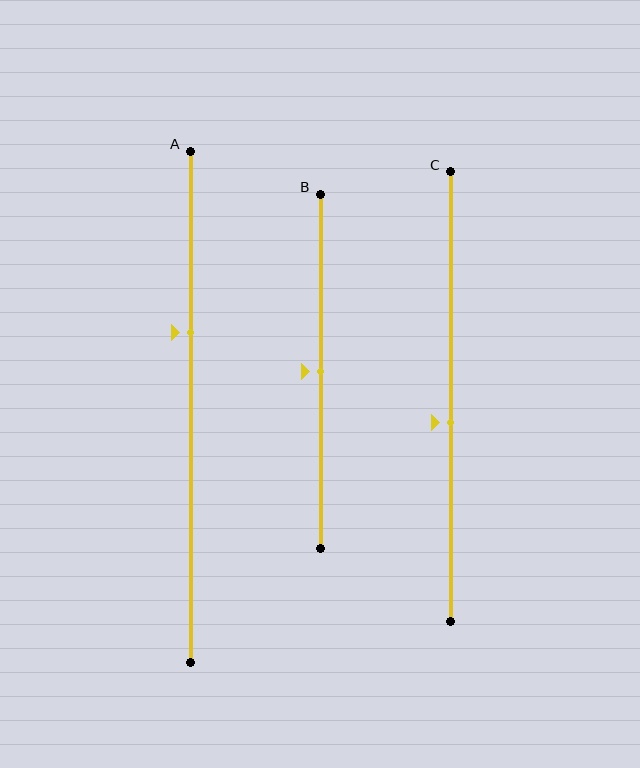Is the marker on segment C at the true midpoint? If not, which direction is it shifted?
No, the marker on segment C is shifted downward by about 6% of the segment length.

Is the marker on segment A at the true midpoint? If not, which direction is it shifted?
No, the marker on segment A is shifted upward by about 15% of the segment length.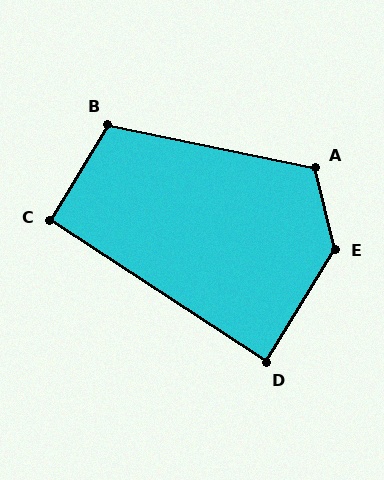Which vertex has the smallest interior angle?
D, at approximately 88 degrees.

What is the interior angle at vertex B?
Approximately 109 degrees (obtuse).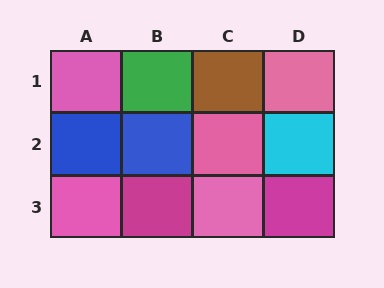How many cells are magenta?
2 cells are magenta.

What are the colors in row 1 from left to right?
Pink, green, brown, pink.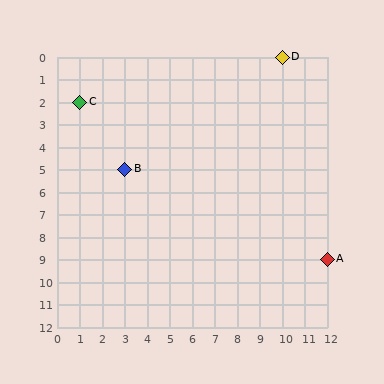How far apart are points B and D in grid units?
Points B and D are 7 columns and 5 rows apart (about 8.6 grid units diagonally).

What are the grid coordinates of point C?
Point C is at grid coordinates (1, 2).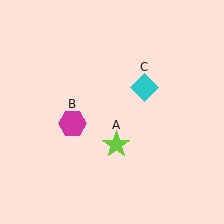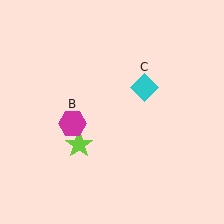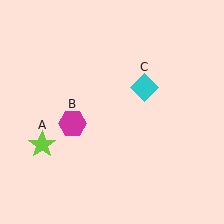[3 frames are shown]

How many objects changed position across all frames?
1 object changed position: lime star (object A).